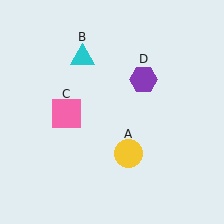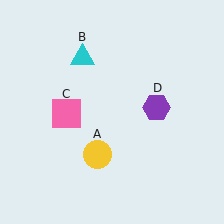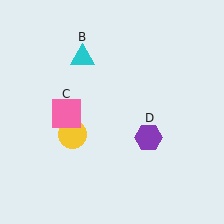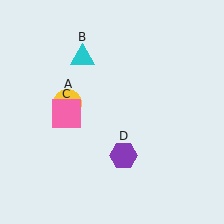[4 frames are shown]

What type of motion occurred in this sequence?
The yellow circle (object A), purple hexagon (object D) rotated clockwise around the center of the scene.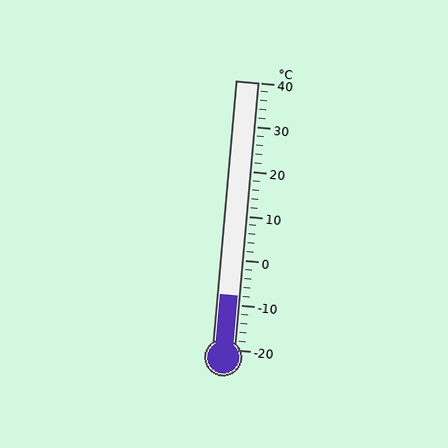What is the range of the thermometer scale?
The thermometer scale ranges from -20°C to 40°C.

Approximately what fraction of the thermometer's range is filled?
The thermometer is filled to approximately 20% of its range.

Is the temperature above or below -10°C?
The temperature is above -10°C.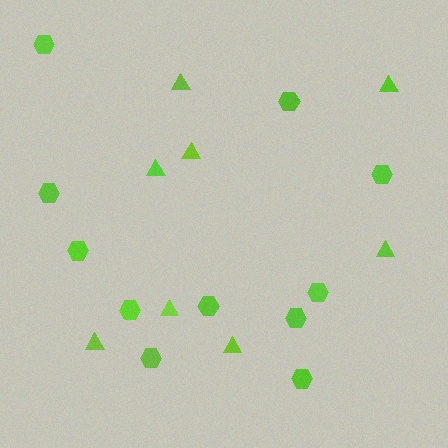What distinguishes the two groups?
There are 2 groups: one group of hexagons (11) and one group of triangles (8).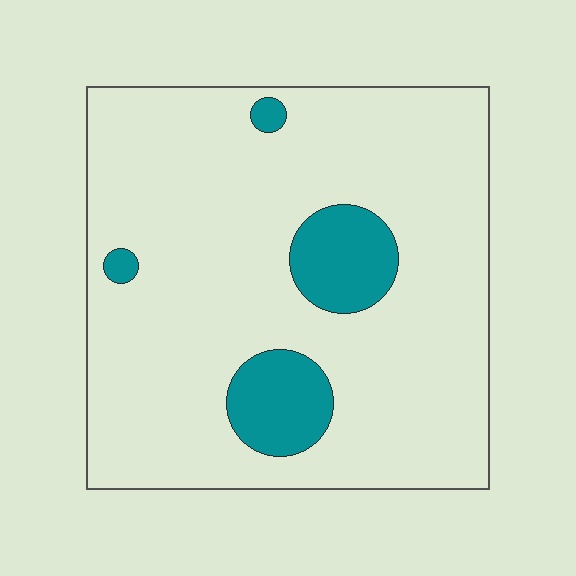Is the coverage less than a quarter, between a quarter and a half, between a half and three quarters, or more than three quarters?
Less than a quarter.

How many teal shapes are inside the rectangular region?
4.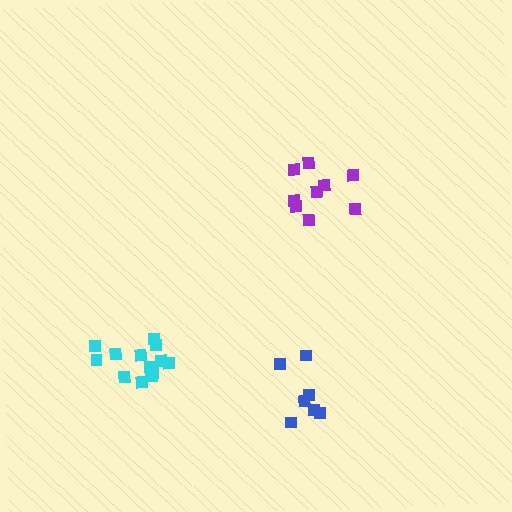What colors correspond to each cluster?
The clusters are colored: purple, cyan, blue.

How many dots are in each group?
Group 1: 9 dots, Group 2: 13 dots, Group 3: 7 dots (29 total).